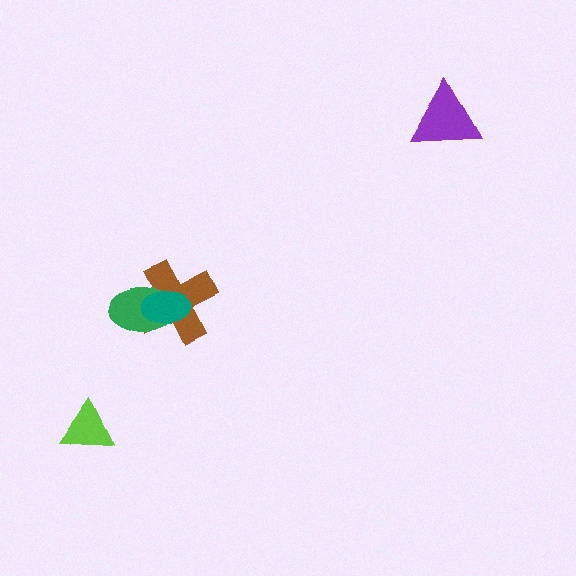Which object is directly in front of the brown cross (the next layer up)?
The green ellipse is directly in front of the brown cross.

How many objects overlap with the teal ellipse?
2 objects overlap with the teal ellipse.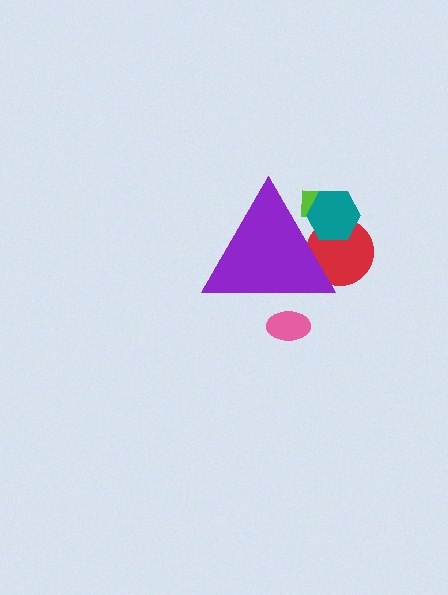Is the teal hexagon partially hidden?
Yes, the teal hexagon is partially hidden behind the purple triangle.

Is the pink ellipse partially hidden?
Yes, the pink ellipse is partially hidden behind the purple triangle.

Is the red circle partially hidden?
Yes, the red circle is partially hidden behind the purple triangle.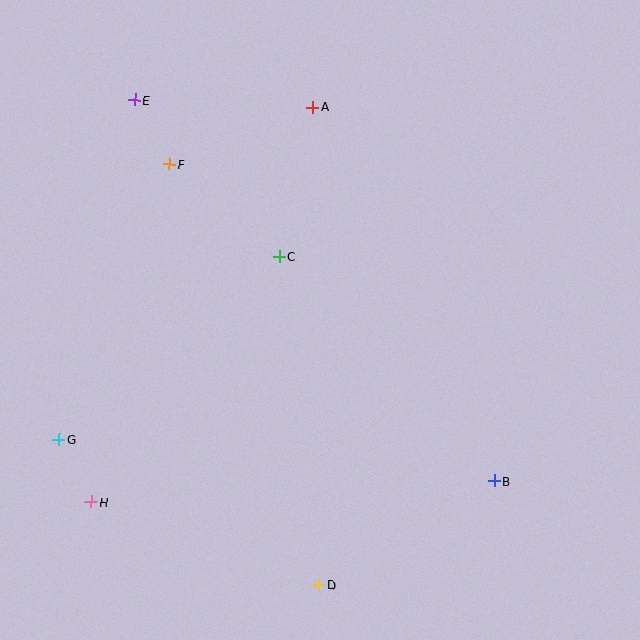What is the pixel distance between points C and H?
The distance between C and H is 309 pixels.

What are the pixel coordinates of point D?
Point D is at (319, 585).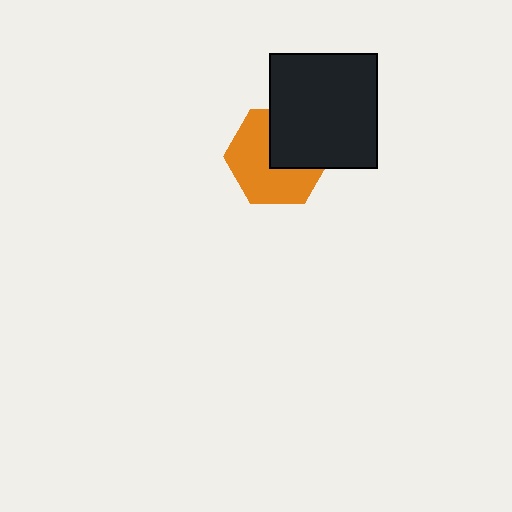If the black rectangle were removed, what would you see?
You would see the complete orange hexagon.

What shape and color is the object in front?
The object in front is a black rectangle.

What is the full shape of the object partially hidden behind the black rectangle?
The partially hidden object is an orange hexagon.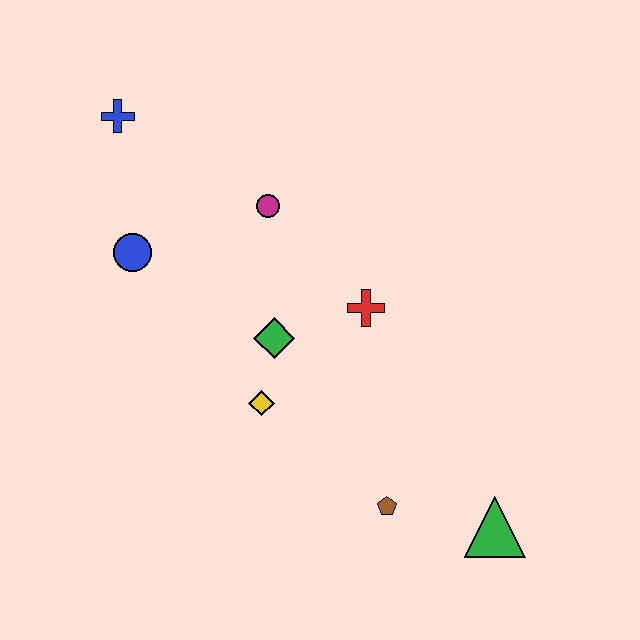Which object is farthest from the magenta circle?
The green triangle is farthest from the magenta circle.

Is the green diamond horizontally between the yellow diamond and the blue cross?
No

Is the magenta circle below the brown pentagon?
No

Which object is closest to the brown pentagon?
The green triangle is closest to the brown pentagon.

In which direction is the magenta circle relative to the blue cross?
The magenta circle is to the right of the blue cross.